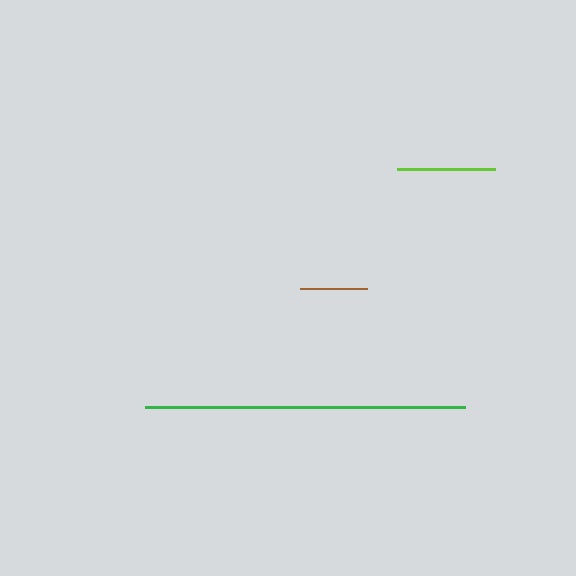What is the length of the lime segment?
The lime segment is approximately 98 pixels long.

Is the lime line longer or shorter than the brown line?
The lime line is longer than the brown line.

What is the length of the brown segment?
The brown segment is approximately 67 pixels long.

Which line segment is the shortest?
The brown line is the shortest at approximately 67 pixels.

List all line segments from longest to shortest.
From longest to shortest: green, lime, brown.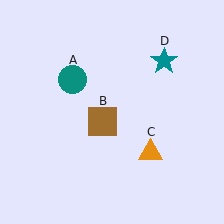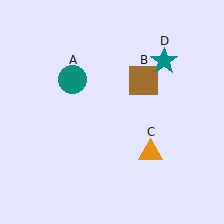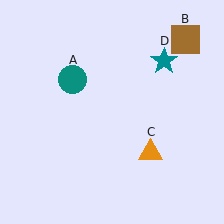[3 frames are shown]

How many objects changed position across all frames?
1 object changed position: brown square (object B).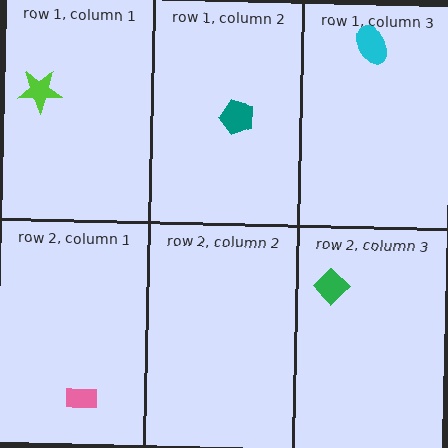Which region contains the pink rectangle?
The row 2, column 1 region.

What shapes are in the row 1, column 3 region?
The cyan ellipse.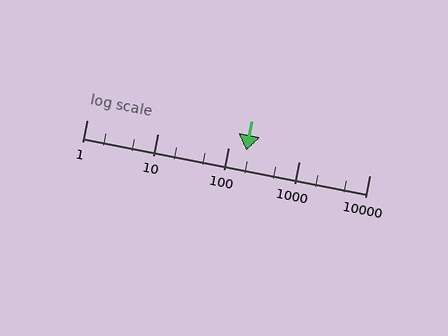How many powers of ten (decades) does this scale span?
The scale spans 4 decades, from 1 to 10000.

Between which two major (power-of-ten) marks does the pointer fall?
The pointer is between 100 and 1000.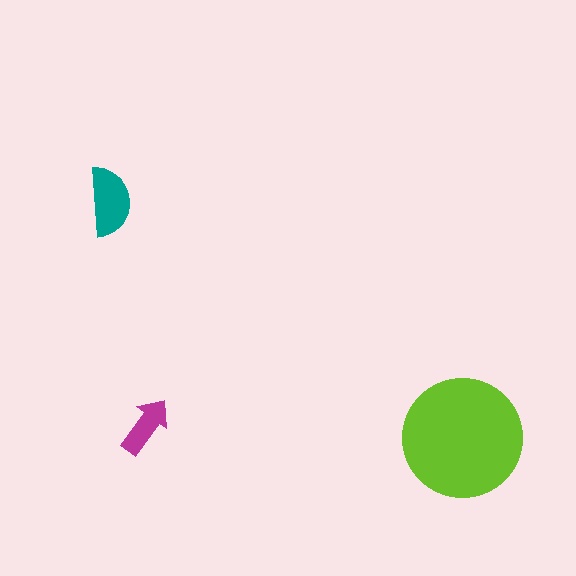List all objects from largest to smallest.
The lime circle, the teal semicircle, the magenta arrow.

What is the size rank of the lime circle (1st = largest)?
1st.